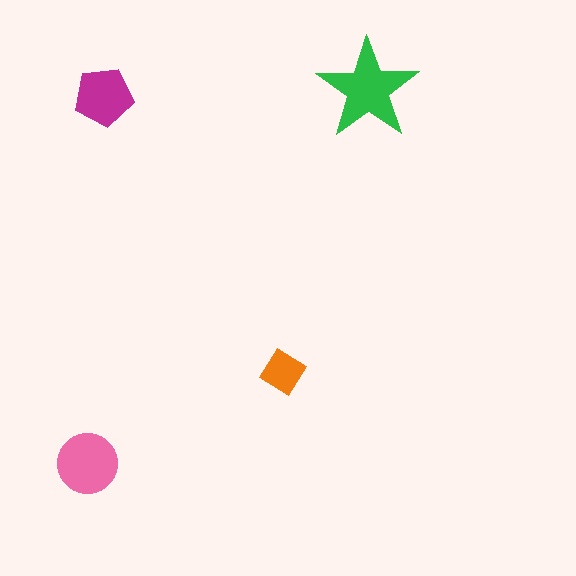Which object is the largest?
The green star.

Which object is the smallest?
The orange diamond.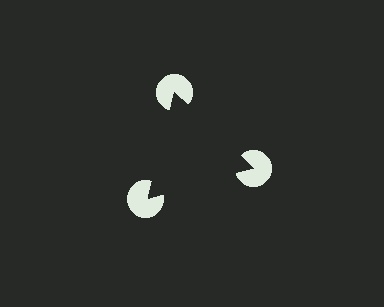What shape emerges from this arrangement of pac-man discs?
An illusory triangle — its edges are inferred from the aligned wedge cuts in the pac-man discs, not physically drawn.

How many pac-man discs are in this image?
There are 3 — one at each vertex of the illusory triangle.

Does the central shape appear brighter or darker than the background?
It typically appears slightly darker than the background, even though no actual brightness change is drawn.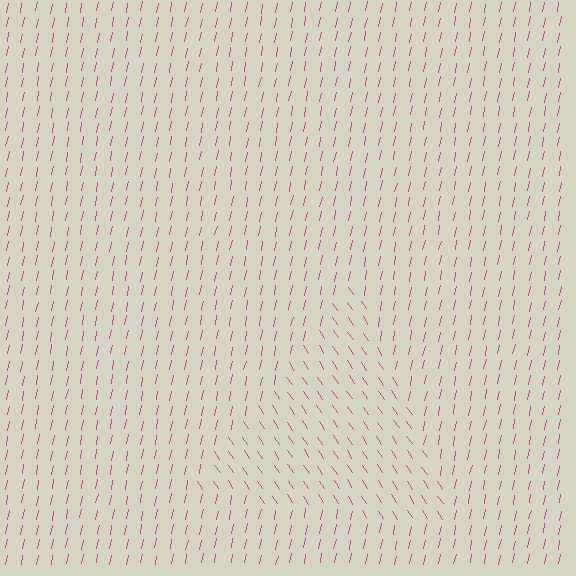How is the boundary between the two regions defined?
The boundary is defined purely by a change in line orientation (approximately 45 degrees difference). All lines are the same color and thickness.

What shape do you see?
I see a triangle.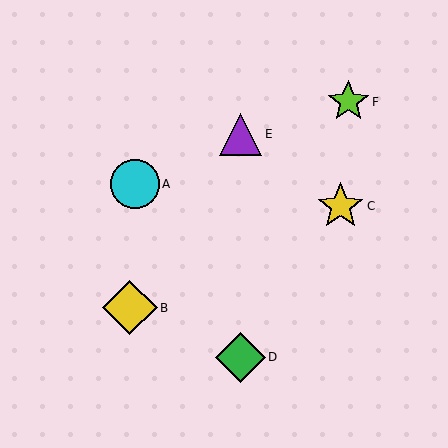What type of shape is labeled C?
Shape C is a yellow star.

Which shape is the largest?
The yellow diamond (labeled B) is the largest.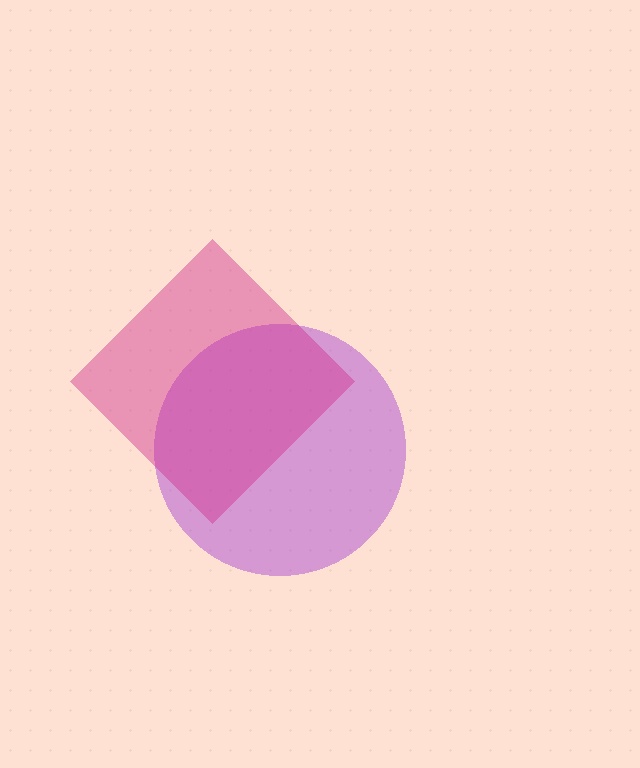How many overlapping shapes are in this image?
There are 2 overlapping shapes in the image.